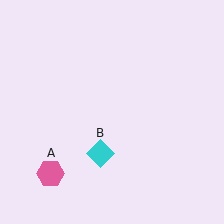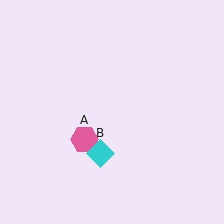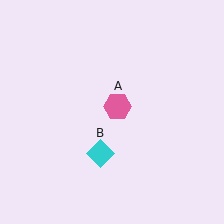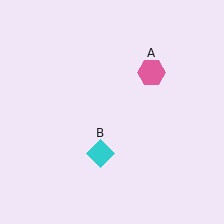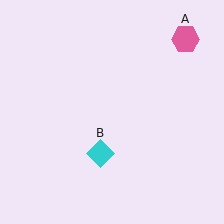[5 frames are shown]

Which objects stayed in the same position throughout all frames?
Cyan diamond (object B) remained stationary.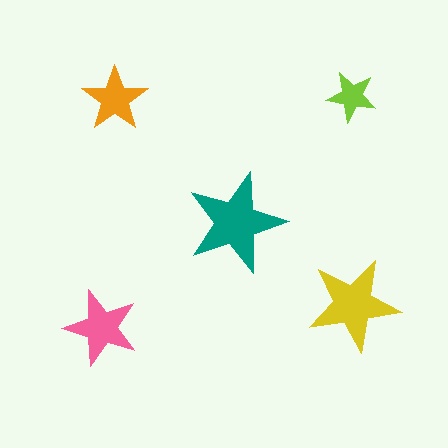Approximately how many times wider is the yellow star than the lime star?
About 2 times wider.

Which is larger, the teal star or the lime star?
The teal one.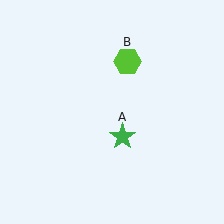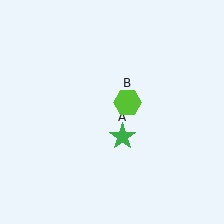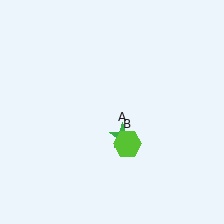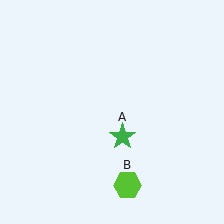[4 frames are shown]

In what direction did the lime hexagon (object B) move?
The lime hexagon (object B) moved down.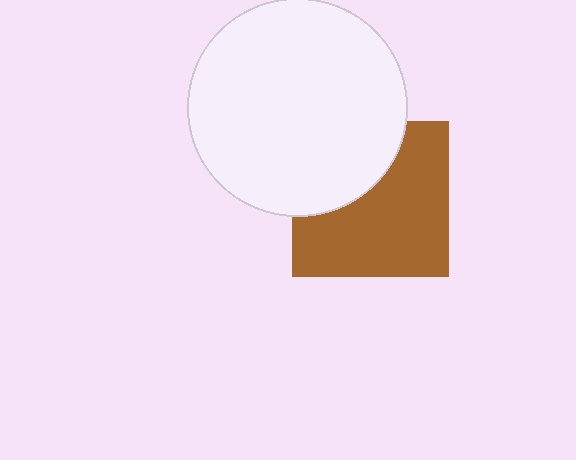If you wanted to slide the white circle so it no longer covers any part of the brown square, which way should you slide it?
Slide it up — that is the most direct way to separate the two shapes.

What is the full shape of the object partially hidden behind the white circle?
The partially hidden object is a brown square.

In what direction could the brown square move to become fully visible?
The brown square could move down. That would shift it out from behind the white circle entirely.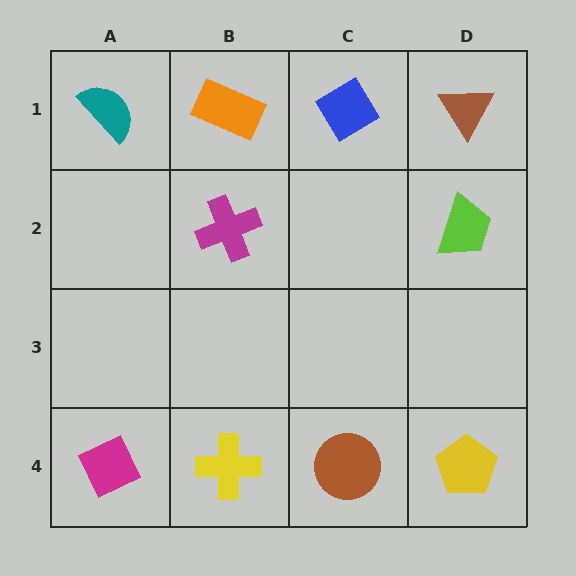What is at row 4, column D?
A yellow pentagon.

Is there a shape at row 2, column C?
No, that cell is empty.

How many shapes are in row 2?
2 shapes.